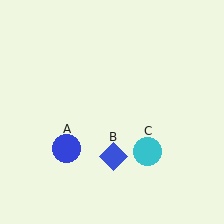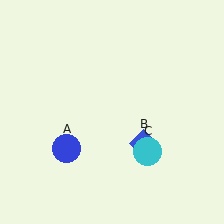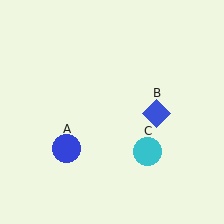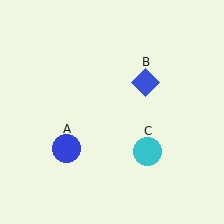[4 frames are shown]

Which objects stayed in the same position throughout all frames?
Blue circle (object A) and cyan circle (object C) remained stationary.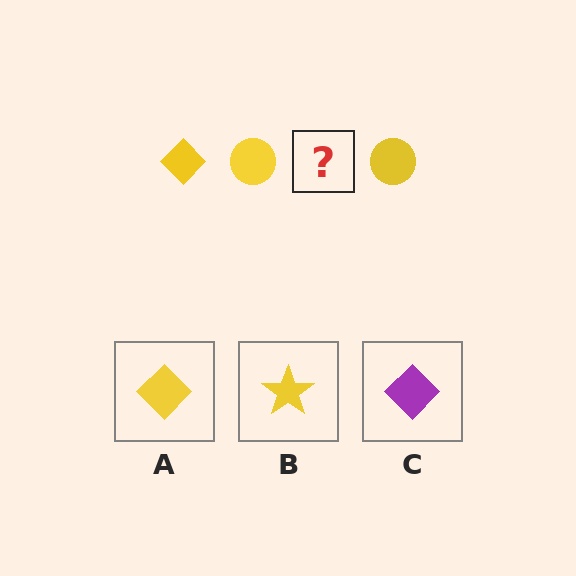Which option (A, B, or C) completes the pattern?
A.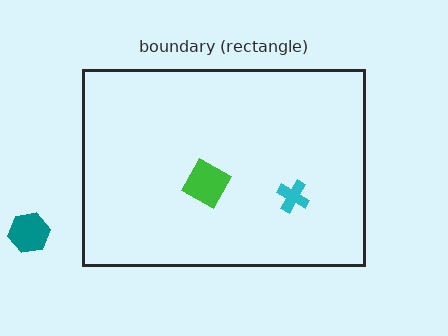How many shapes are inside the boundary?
2 inside, 1 outside.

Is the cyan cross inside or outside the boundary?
Inside.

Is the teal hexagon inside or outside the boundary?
Outside.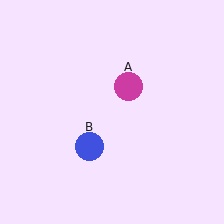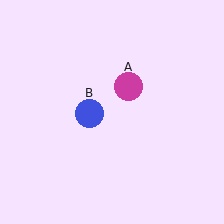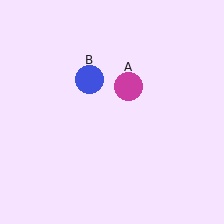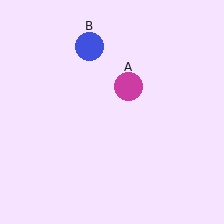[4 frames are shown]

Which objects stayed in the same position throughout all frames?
Magenta circle (object A) remained stationary.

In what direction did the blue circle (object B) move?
The blue circle (object B) moved up.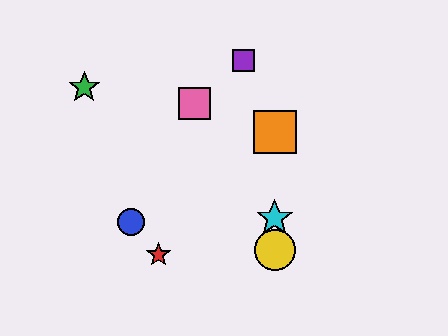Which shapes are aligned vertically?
The yellow circle, the orange square, the cyan star are aligned vertically.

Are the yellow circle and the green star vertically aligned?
No, the yellow circle is at x≈275 and the green star is at x≈84.